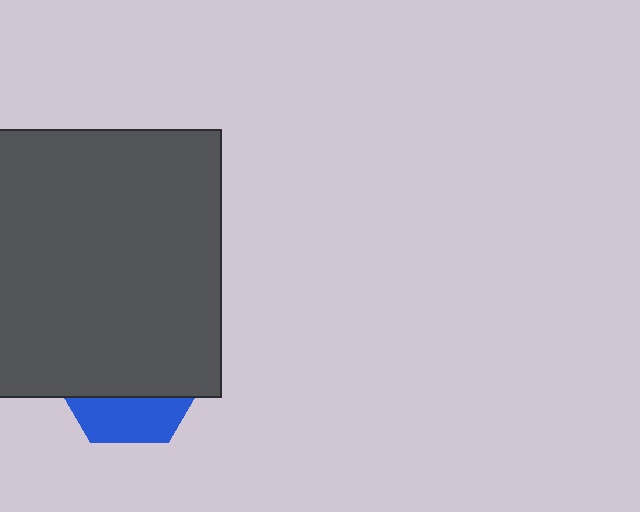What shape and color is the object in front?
The object in front is a dark gray square.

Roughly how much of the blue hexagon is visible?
A small part of it is visible (roughly 30%).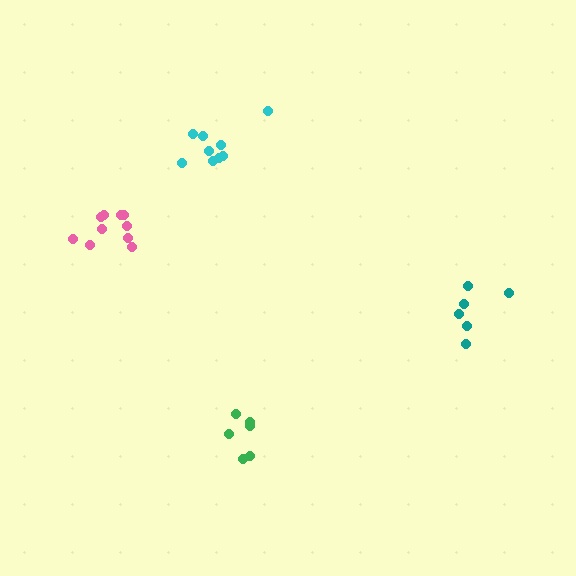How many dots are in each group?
Group 1: 9 dots, Group 2: 10 dots, Group 3: 6 dots, Group 4: 6 dots (31 total).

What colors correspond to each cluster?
The clusters are colored: cyan, pink, green, teal.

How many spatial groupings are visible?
There are 4 spatial groupings.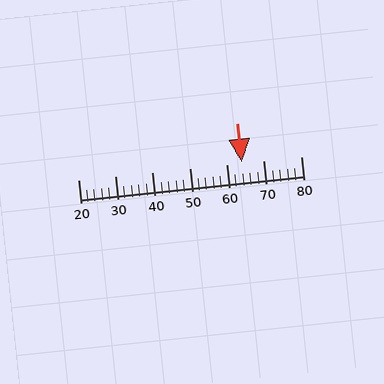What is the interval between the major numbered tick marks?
The major tick marks are spaced 10 units apart.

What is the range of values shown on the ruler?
The ruler shows values from 20 to 80.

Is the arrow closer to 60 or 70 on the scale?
The arrow is closer to 60.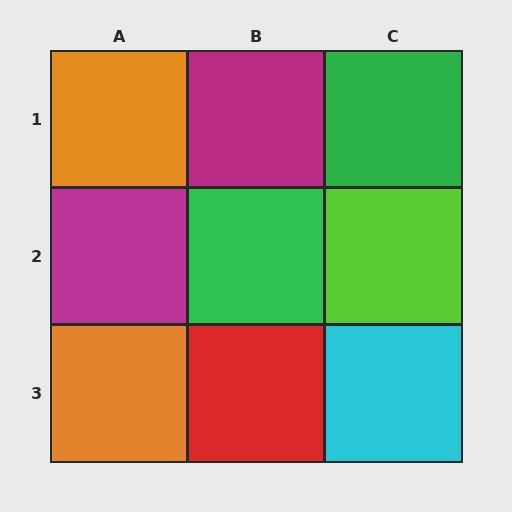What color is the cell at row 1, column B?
Magenta.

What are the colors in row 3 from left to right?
Orange, red, cyan.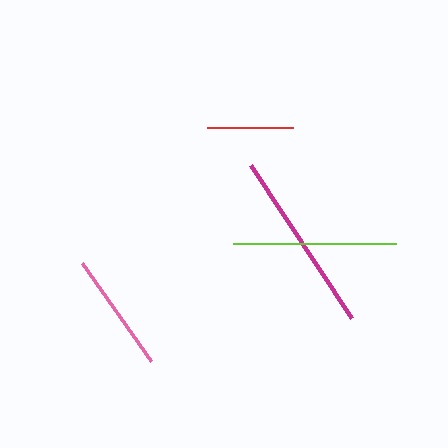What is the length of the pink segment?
The pink segment is approximately 120 pixels long.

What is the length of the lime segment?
The lime segment is approximately 164 pixels long.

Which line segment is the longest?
The magenta line is the longest at approximately 184 pixels.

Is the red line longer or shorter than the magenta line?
The magenta line is longer than the red line.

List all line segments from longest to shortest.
From longest to shortest: magenta, lime, pink, red.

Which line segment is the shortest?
The red line is the shortest at approximately 86 pixels.